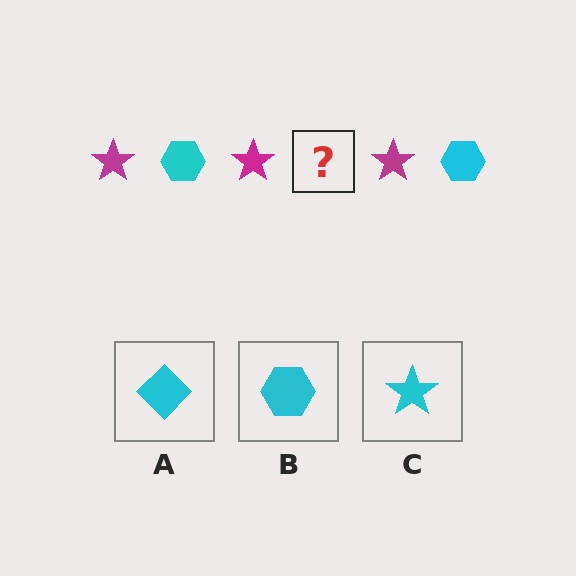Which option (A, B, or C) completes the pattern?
B.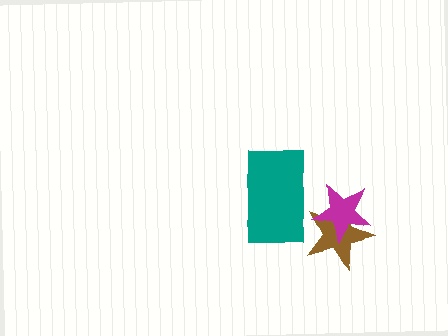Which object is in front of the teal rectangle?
The magenta star is in front of the teal rectangle.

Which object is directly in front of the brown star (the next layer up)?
The teal rectangle is directly in front of the brown star.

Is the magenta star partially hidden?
No, no other shape covers it.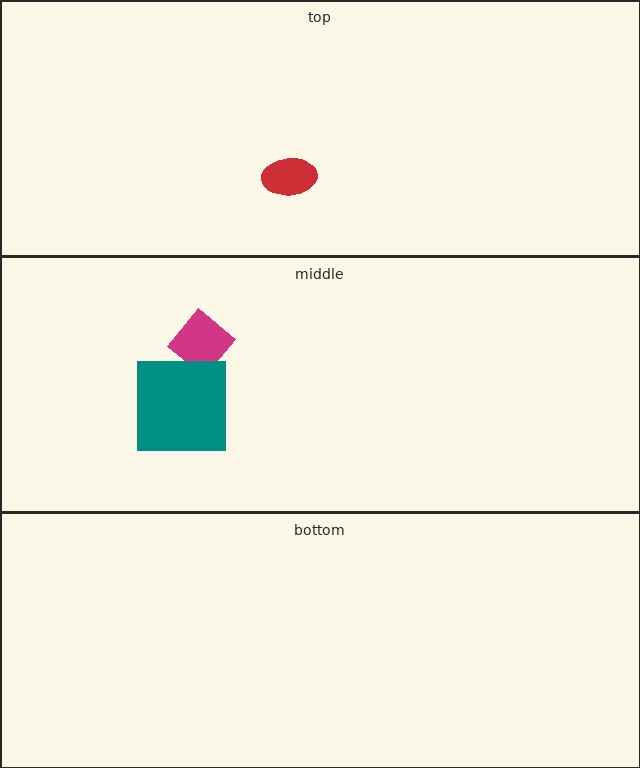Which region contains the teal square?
The middle region.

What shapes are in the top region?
The red ellipse.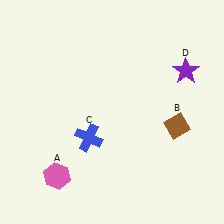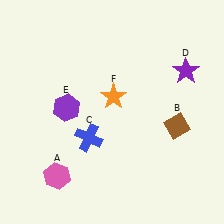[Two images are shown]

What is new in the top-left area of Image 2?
A purple hexagon (E) was added in the top-left area of Image 2.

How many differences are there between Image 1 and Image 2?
There are 2 differences between the two images.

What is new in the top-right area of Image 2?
An orange star (F) was added in the top-right area of Image 2.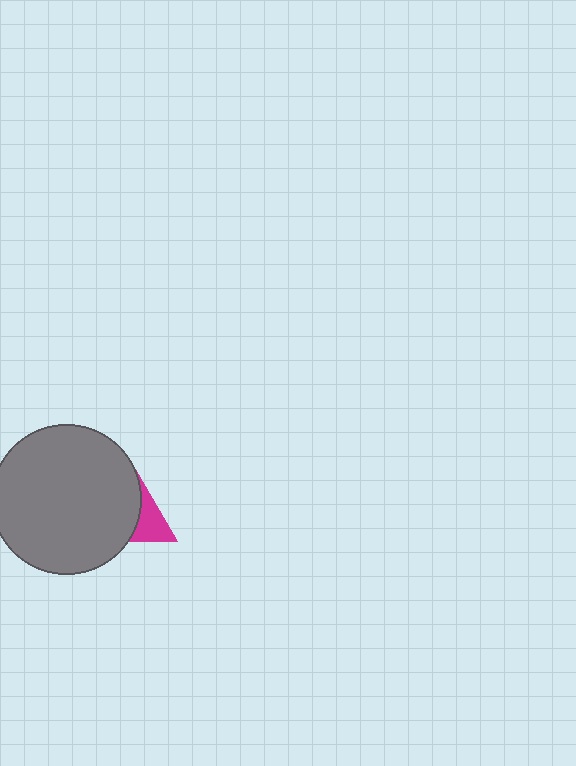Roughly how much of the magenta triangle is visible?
A small part of it is visible (roughly 36%).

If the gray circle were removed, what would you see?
You would see the complete magenta triangle.